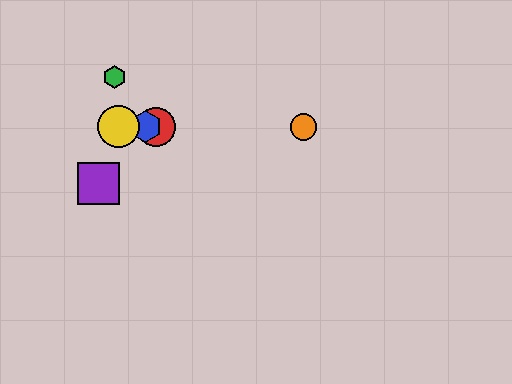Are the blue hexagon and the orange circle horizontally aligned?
Yes, both are at y≈127.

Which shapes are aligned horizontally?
The red circle, the blue hexagon, the yellow circle, the orange circle are aligned horizontally.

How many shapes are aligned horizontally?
4 shapes (the red circle, the blue hexagon, the yellow circle, the orange circle) are aligned horizontally.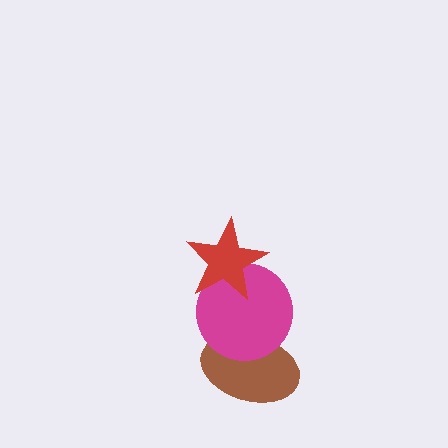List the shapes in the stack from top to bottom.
From top to bottom: the red star, the magenta circle, the brown ellipse.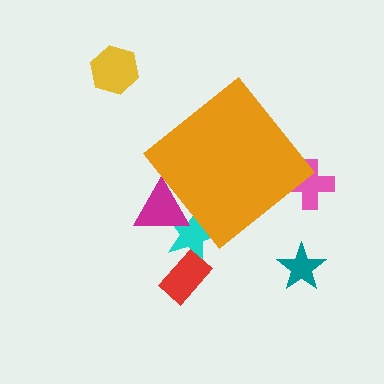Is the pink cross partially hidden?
Yes, the pink cross is partially hidden behind the orange diamond.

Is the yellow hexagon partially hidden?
No, the yellow hexagon is fully visible.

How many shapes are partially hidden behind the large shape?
3 shapes are partially hidden.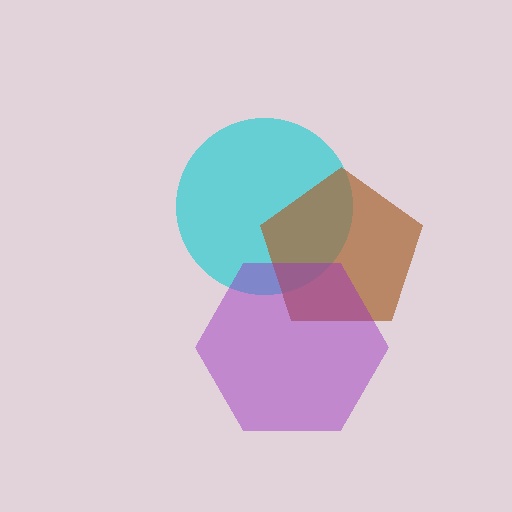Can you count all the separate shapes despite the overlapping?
Yes, there are 3 separate shapes.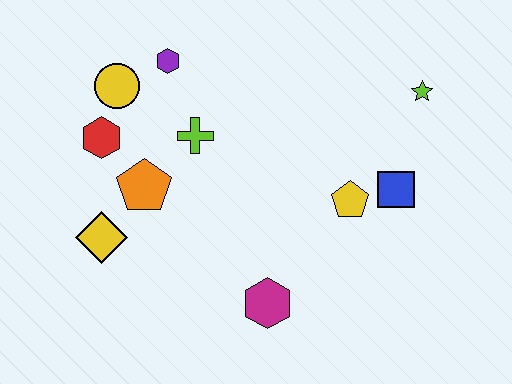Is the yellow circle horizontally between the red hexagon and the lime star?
Yes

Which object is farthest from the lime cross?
The lime star is farthest from the lime cross.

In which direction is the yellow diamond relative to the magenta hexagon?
The yellow diamond is to the left of the magenta hexagon.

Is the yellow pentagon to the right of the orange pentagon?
Yes